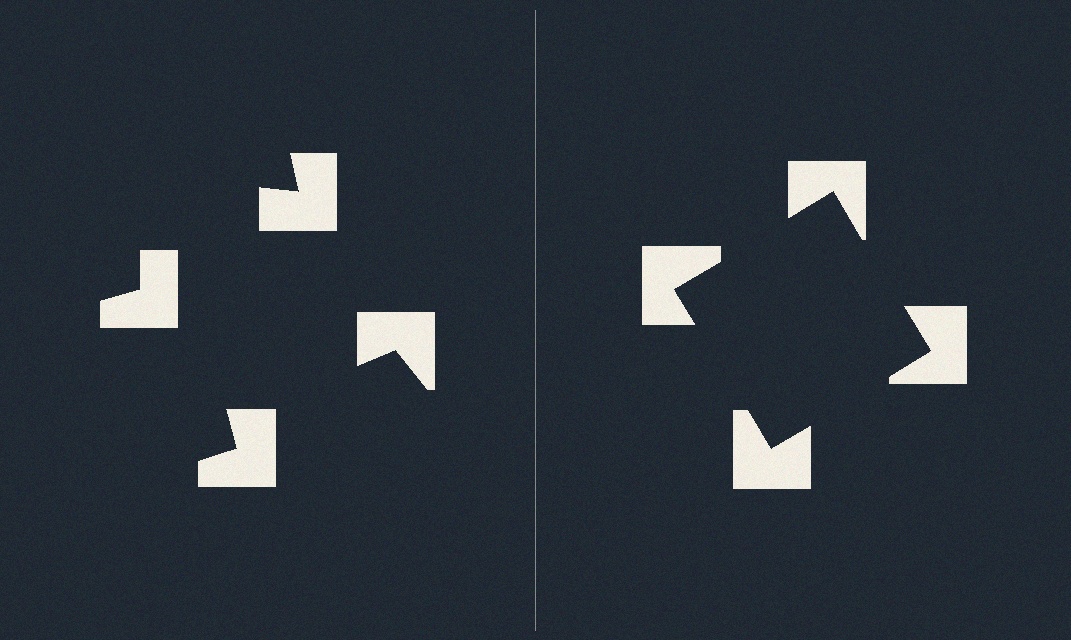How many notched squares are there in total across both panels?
8 — 4 on each side.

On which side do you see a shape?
An illusory square appears on the right side. On the left side the wedge cuts are rotated, so no coherent shape forms.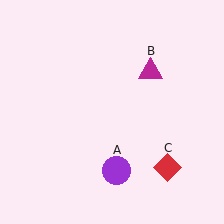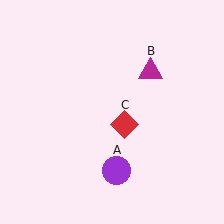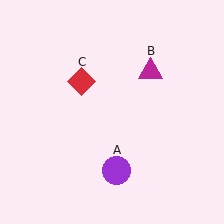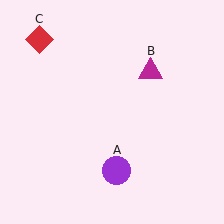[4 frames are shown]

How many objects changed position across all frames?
1 object changed position: red diamond (object C).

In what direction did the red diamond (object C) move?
The red diamond (object C) moved up and to the left.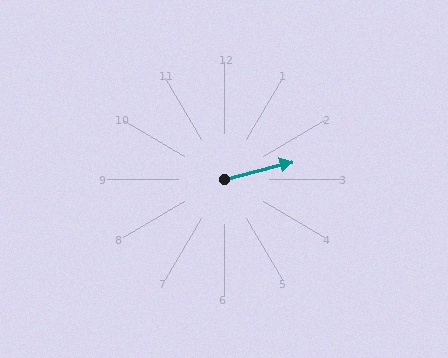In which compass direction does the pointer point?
East.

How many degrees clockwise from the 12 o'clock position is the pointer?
Approximately 76 degrees.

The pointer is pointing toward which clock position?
Roughly 3 o'clock.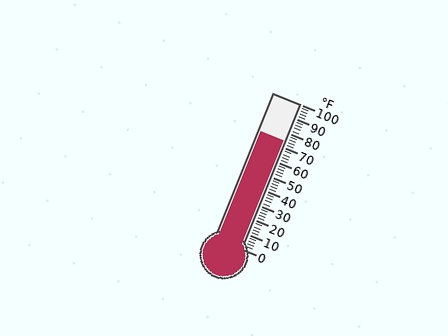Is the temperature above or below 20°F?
The temperature is above 20°F.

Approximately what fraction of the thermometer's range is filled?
The thermometer is filled to approximately 75% of its range.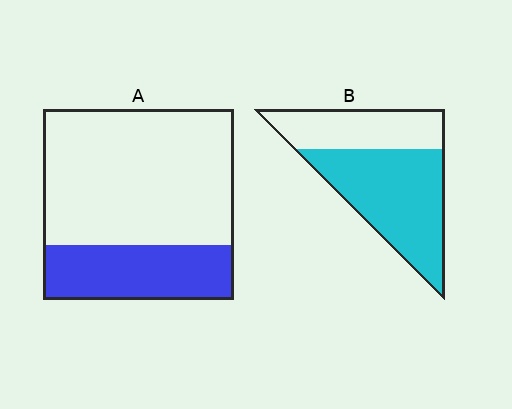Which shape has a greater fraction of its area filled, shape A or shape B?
Shape B.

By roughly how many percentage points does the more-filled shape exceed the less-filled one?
By roughly 35 percentage points (B over A).